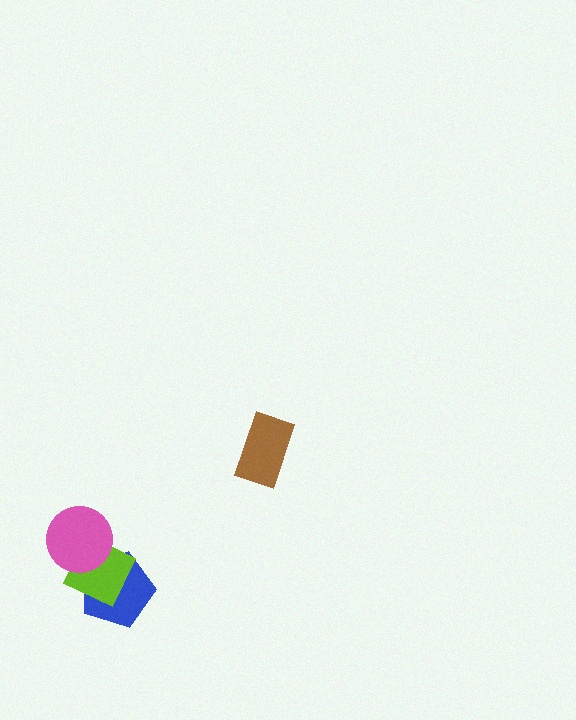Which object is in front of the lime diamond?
The pink circle is in front of the lime diamond.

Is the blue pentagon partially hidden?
Yes, it is partially covered by another shape.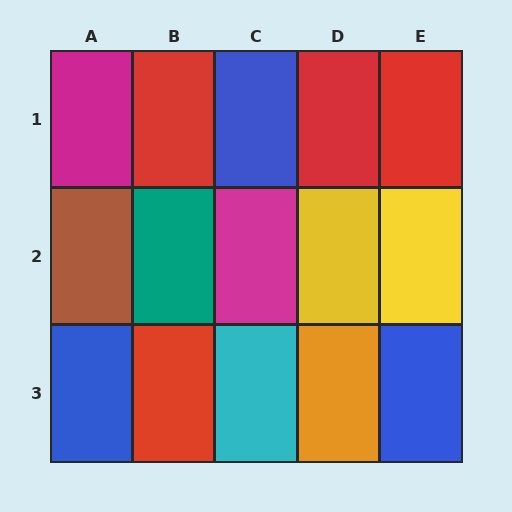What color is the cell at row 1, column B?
Red.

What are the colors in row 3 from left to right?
Blue, red, cyan, orange, blue.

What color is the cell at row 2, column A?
Brown.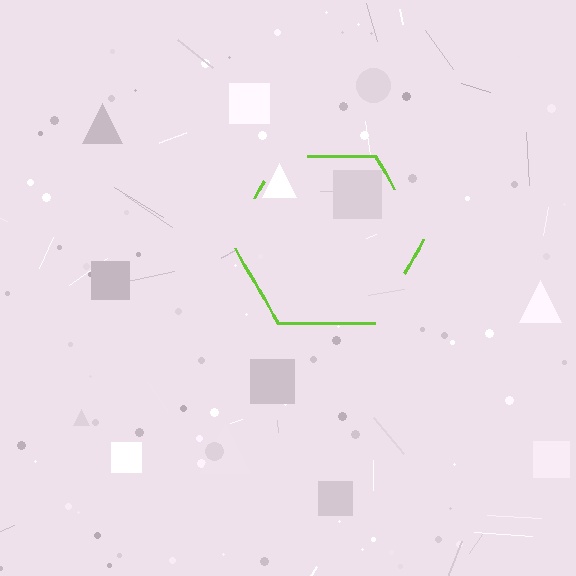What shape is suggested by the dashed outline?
The dashed outline suggests a hexagon.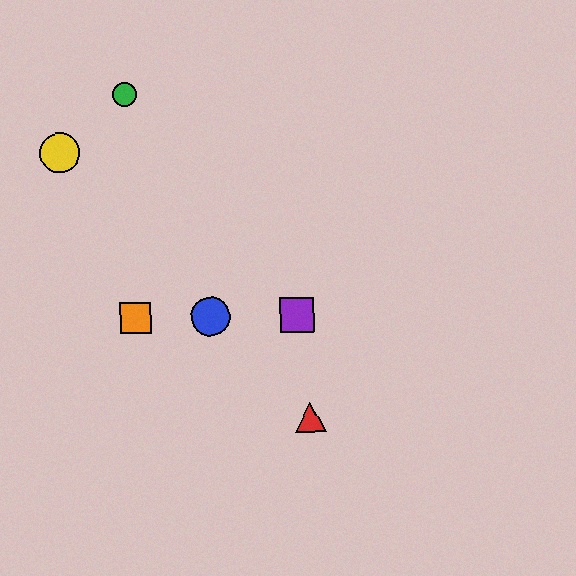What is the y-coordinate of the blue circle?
The blue circle is at y≈317.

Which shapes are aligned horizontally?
The blue circle, the purple square, the orange square are aligned horizontally.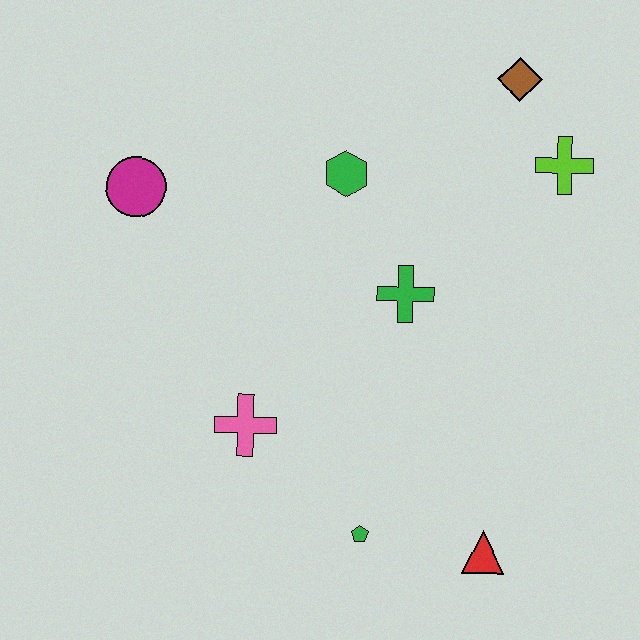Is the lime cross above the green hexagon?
Yes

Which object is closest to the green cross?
The green hexagon is closest to the green cross.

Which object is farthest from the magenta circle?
The red triangle is farthest from the magenta circle.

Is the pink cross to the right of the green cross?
No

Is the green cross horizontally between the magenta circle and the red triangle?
Yes